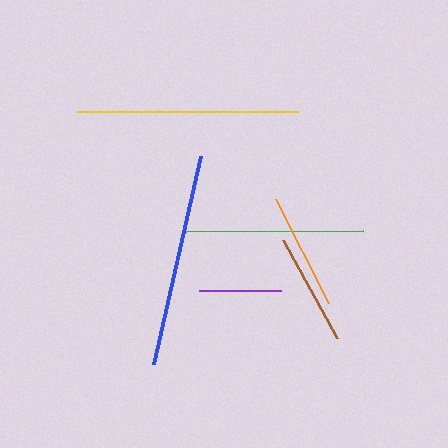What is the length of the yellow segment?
The yellow segment is approximately 221 pixels long.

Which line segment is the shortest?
The purple line is the shortest at approximately 82 pixels.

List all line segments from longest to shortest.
From longest to shortest: yellow, blue, green, orange, brown, purple.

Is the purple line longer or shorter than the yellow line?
The yellow line is longer than the purple line.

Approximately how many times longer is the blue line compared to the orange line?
The blue line is approximately 1.8 times the length of the orange line.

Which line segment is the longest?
The yellow line is the longest at approximately 221 pixels.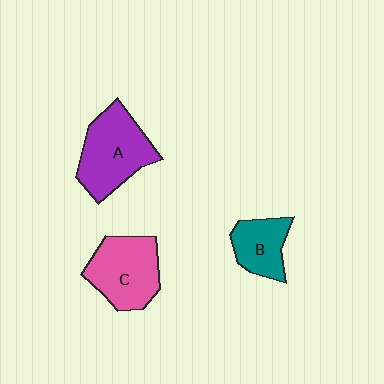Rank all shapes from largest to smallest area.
From largest to smallest: A (purple), C (pink), B (teal).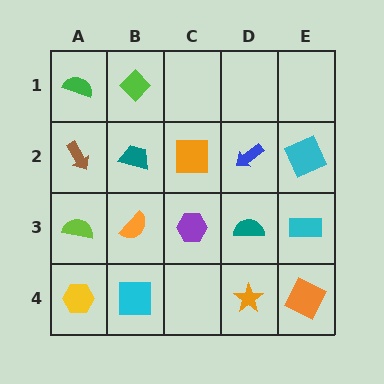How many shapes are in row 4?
4 shapes.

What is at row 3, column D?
A teal semicircle.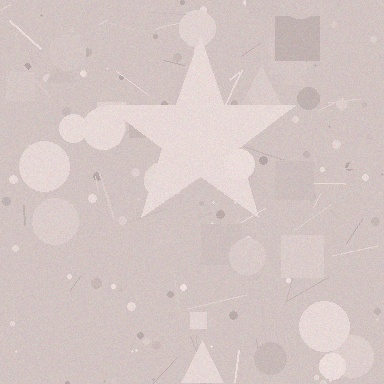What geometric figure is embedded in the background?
A star is embedded in the background.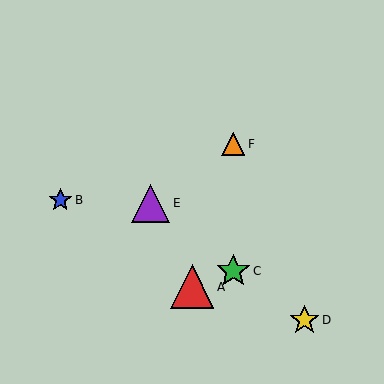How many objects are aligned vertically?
2 objects (C, F) are aligned vertically.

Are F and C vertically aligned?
Yes, both are at x≈233.